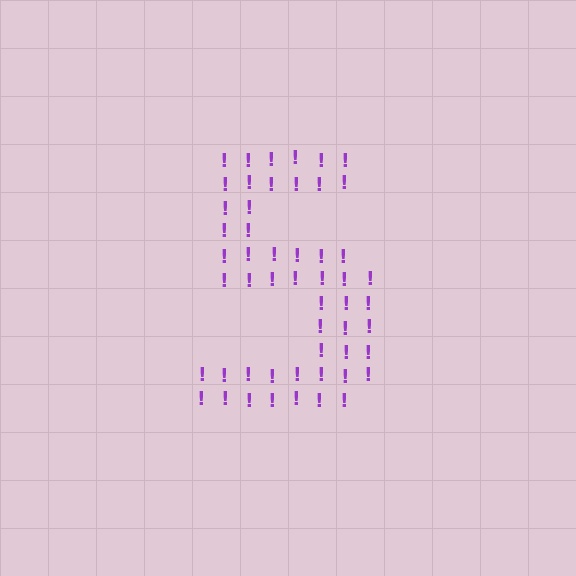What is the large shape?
The large shape is the digit 5.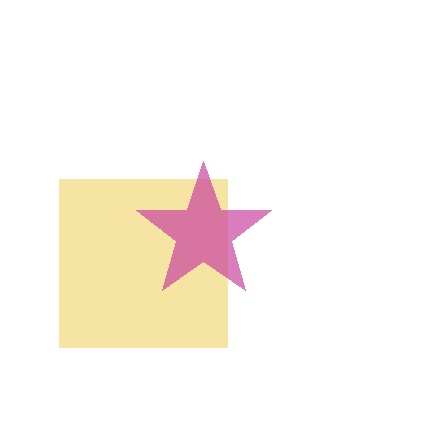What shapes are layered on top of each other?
The layered shapes are: a yellow square, a magenta star.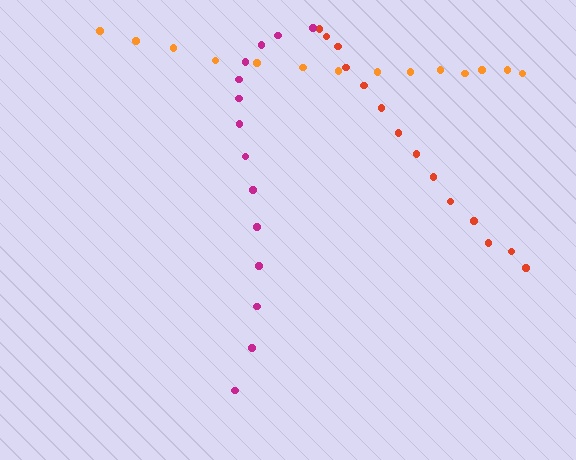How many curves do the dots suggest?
There are 3 distinct paths.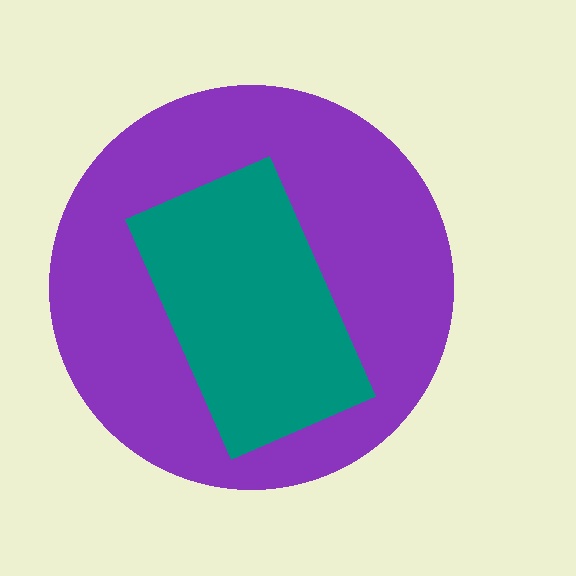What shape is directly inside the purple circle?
The teal rectangle.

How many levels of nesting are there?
2.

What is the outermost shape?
The purple circle.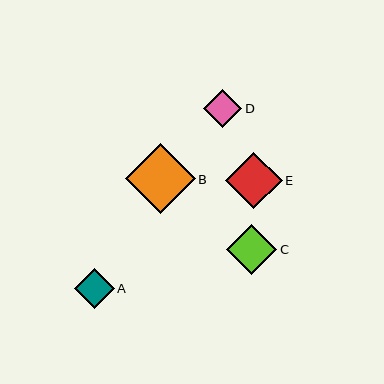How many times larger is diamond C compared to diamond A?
Diamond C is approximately 1.2 times the size of diamond A.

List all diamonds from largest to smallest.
From largest to smallest: B, E, C, A, D.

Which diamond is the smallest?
Diamond D is the smallest with a size of approximately 38 pixels.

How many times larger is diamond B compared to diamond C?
Diamond B is approximately 1.4 times the size of diamond C.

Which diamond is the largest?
Diamond B is the largest with a size of approximately 70 pixels.